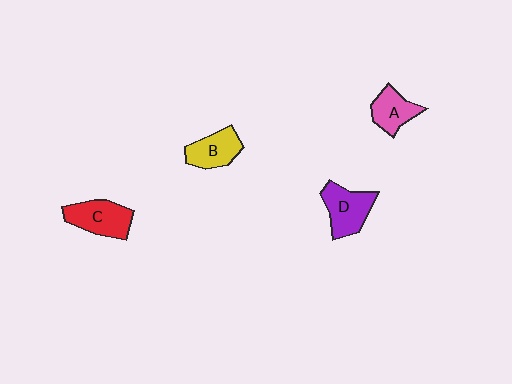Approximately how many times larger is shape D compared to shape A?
Approximately 1.3 times.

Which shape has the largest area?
Shape C (red).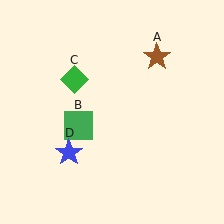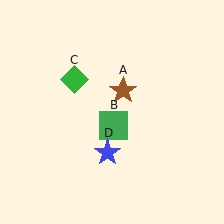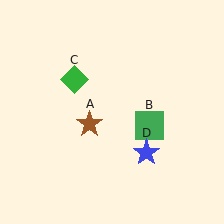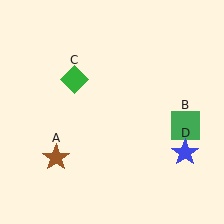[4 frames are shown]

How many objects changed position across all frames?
3 objects changed position: brown star (object A), green square (object B), blue star (object D).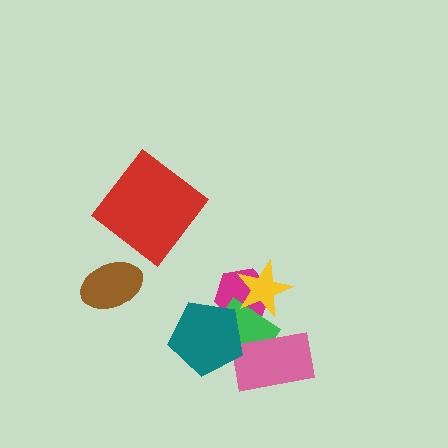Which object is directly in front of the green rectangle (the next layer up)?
The pink rectangle is directly in front of the green rectangle.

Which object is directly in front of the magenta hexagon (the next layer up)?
The green rectangle is directly in front of the magenta hexagon.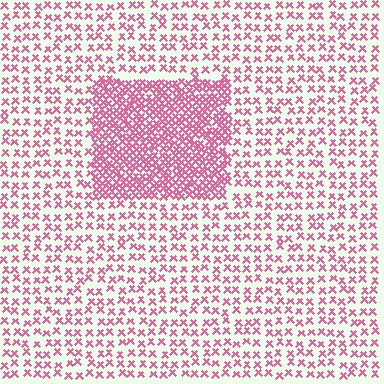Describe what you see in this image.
The image contains small pink elements arranged at two different densities. A rectangle-shaped region is visible where the elements are more densely packed than the surrounding area.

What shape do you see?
I see a rectangle.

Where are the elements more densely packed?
The elements are more densely packed inside the rectangle boundary.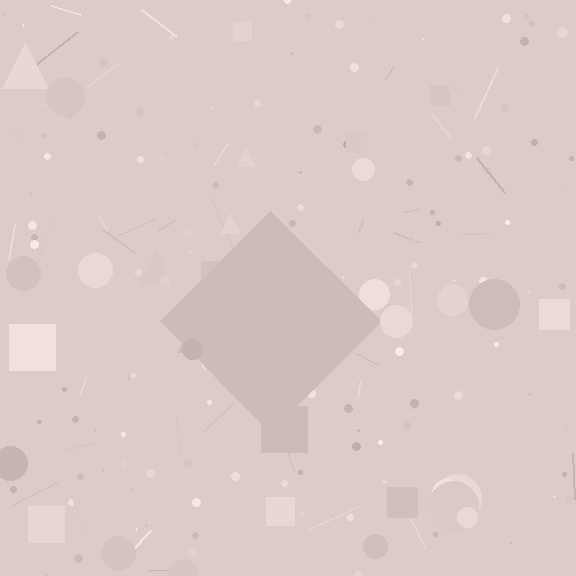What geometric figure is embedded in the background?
A diamond is embedded in the background.